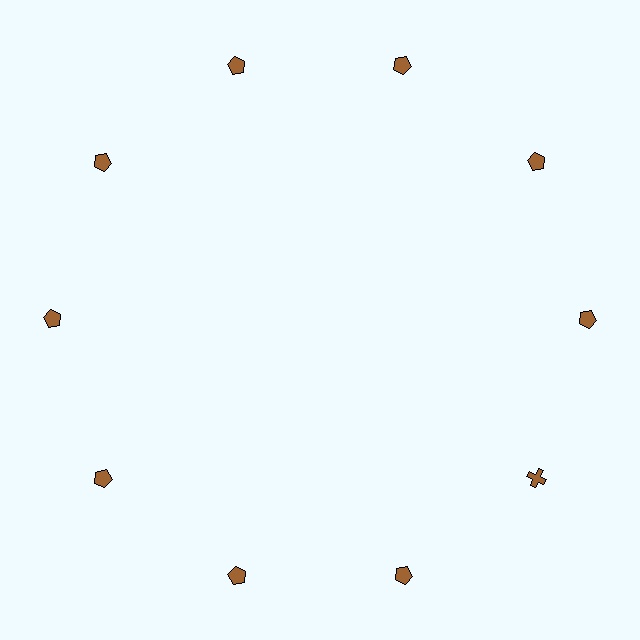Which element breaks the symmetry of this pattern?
The brown cross at roughly the 4 o'clock position breaks the symmetry. All other shapes are brown pentagons.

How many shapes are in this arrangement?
There are 10 shapes arranged in a ring pattern.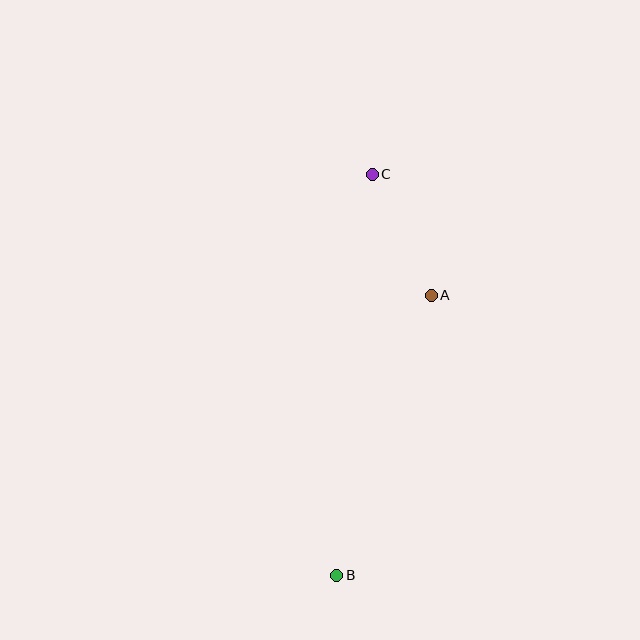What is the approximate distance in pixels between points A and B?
The distance between A and B is approximately 295 pixels.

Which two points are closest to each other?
Points A and C are closest to each other.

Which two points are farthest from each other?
Points B and C are farthest from each other.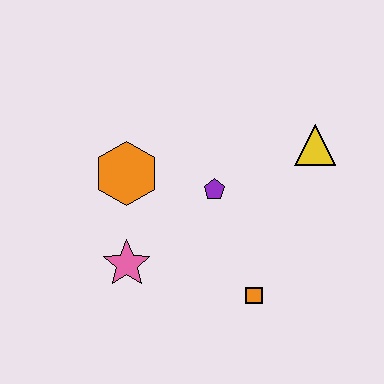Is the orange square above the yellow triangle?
No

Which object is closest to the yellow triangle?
The purple pentagon is closest to the yellow triangle.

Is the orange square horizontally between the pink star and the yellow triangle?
Yes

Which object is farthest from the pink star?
The yellow triangle is farthest from the pink star.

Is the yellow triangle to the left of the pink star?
No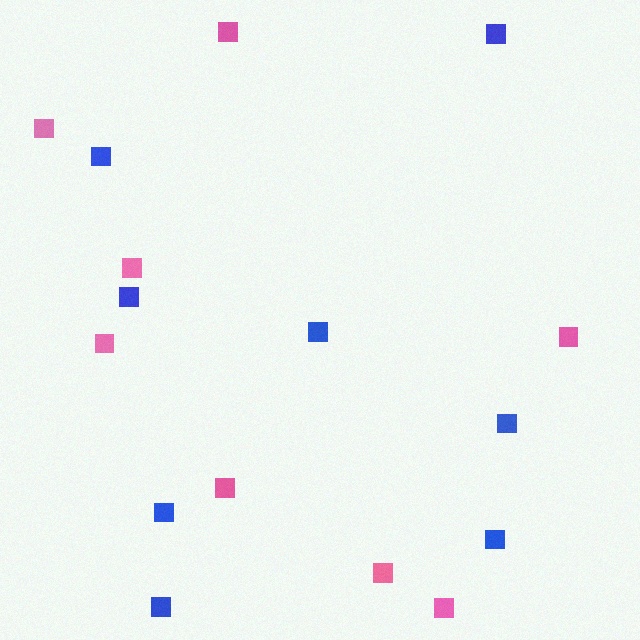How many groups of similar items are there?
There are 2 groups: one group of blue squares (8) and one group of pink squares (8).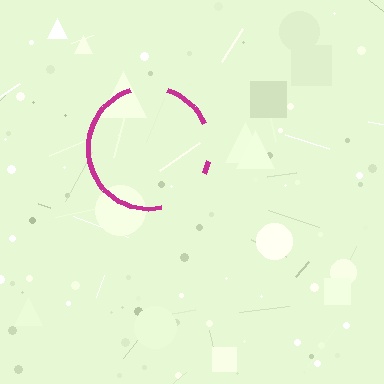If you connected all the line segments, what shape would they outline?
They would outline a circle.